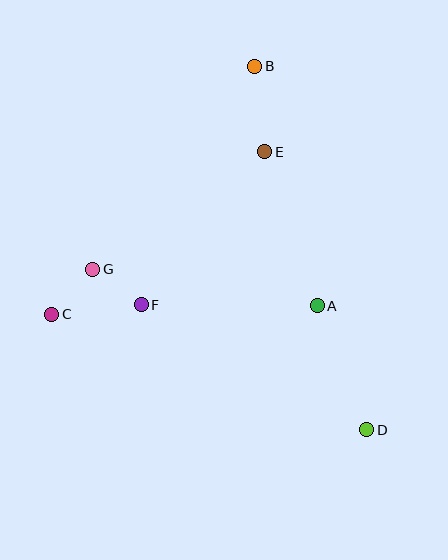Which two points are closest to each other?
Points F and G are closest to each other.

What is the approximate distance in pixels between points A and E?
The distance between A and E is approximately 163 pixels.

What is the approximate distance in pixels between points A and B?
The distance between A and B is approximately 248 pixels.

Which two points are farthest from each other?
Points B and D are farthest from each other.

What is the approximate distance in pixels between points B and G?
The distance between B and G is approximately 260 pixels.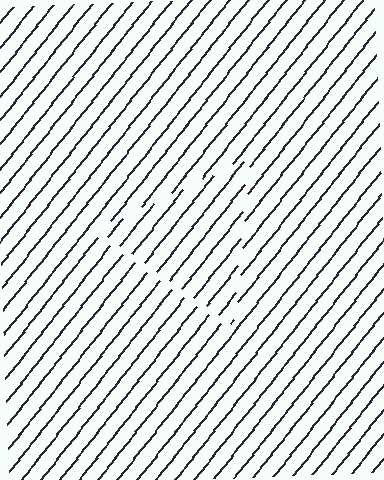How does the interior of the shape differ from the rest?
The interior of the shape contains the same grating, shifted by half a period — the contour is defined by the phase discontinuity where line-ends from the inner and outer gratings abut.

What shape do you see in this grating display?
An illusory triangle. The interior of the shape contains the same grating, shifted by half a period — the contour is defined by the phase discontinuity where line-ends from the inner and outer gratings abut.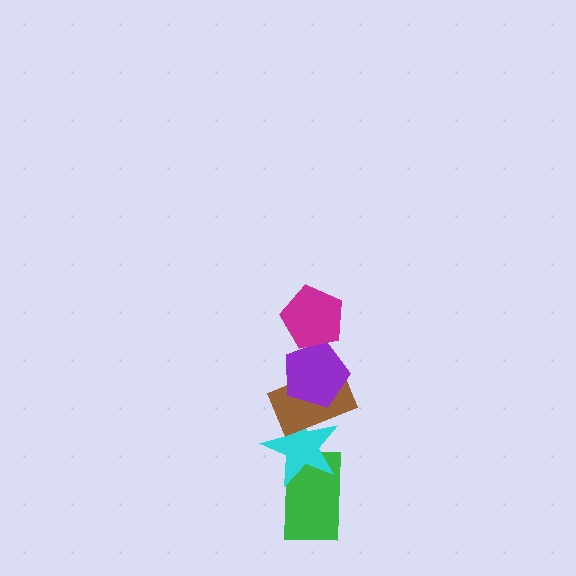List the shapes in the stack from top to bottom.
From top to bottom: the magenta pentagon, the purple pentagon, the brown rectangle, the cyan star, the green rectangle.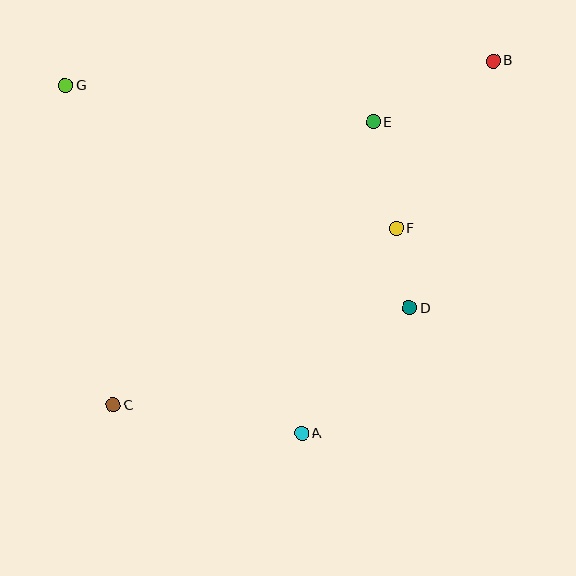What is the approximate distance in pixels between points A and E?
The distance between A and E is approximately 320 pixels.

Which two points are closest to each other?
Points D and F are closest to each other.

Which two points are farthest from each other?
Points B and C are farthest from each other.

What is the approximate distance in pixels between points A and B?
The distance between A and B is approximately 419 pixels.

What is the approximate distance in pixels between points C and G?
The distance between C and G is approximately 323 pixels.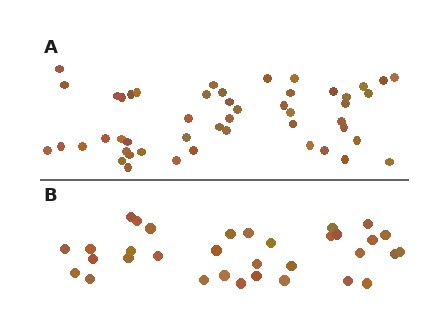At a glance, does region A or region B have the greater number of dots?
Region A (the top region) has more dots.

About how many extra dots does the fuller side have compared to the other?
Region A has approximately 15 more dots than region B.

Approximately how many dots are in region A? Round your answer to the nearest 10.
About 50 dots. (The exact count is 49, which rounds to 50.)